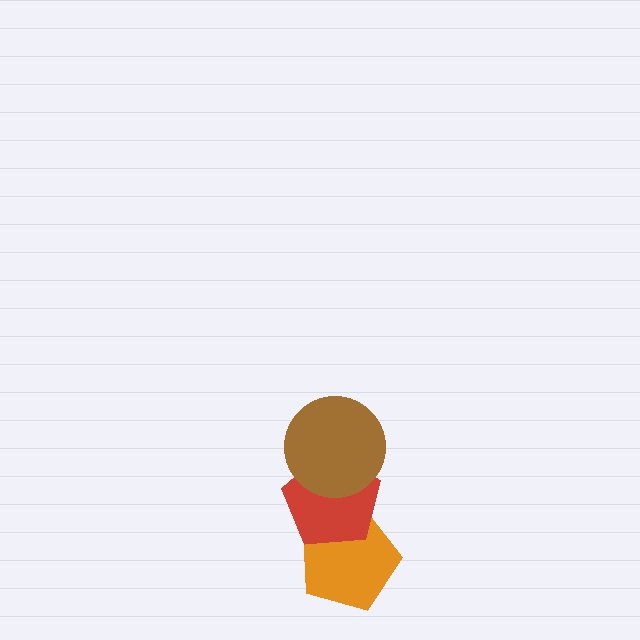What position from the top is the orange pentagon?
The orange pentagon is 3rd from the top.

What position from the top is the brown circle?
The brown circle is 1st from the top.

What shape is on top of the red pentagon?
The brown circle is on top of the red pentagon.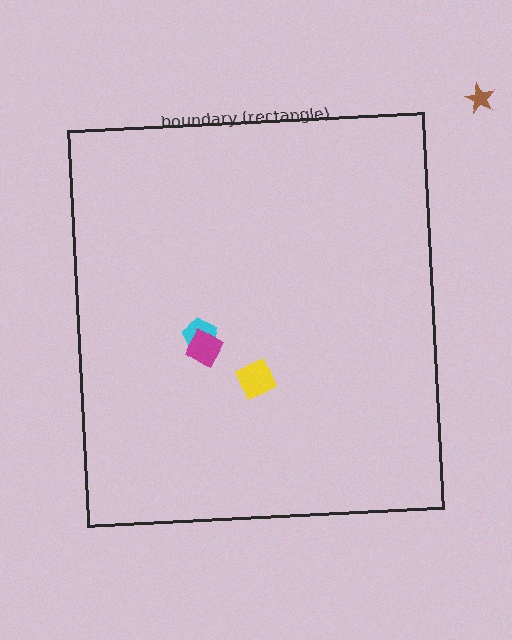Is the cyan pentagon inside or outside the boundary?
Inside.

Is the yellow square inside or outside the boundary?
Inside.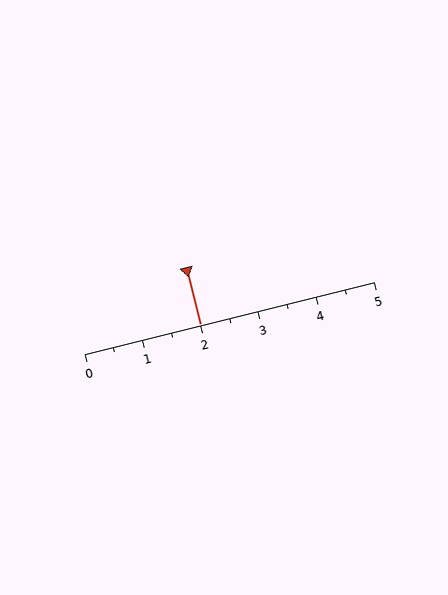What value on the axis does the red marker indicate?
The marker indicates approximately 2.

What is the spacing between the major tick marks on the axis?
The major ticks are spaced 1 apart.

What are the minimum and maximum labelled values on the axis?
The axis runs from 0 to 5.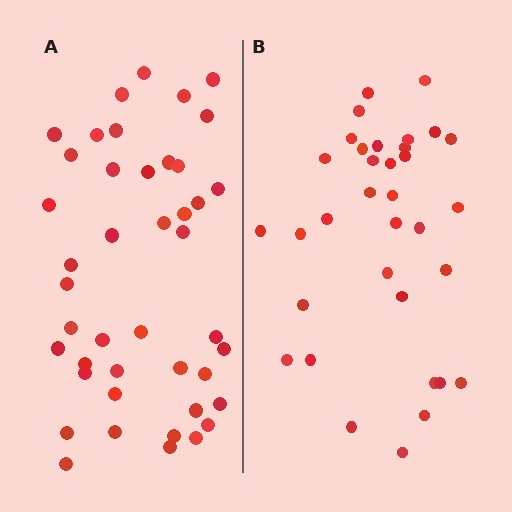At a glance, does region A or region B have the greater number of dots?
Region A (the left region) has more dots.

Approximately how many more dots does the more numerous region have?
Region A has roughly 8 or so more dots than region B.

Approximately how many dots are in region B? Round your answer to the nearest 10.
About 30 dots. (The exact count is 34, which rounds to 30.)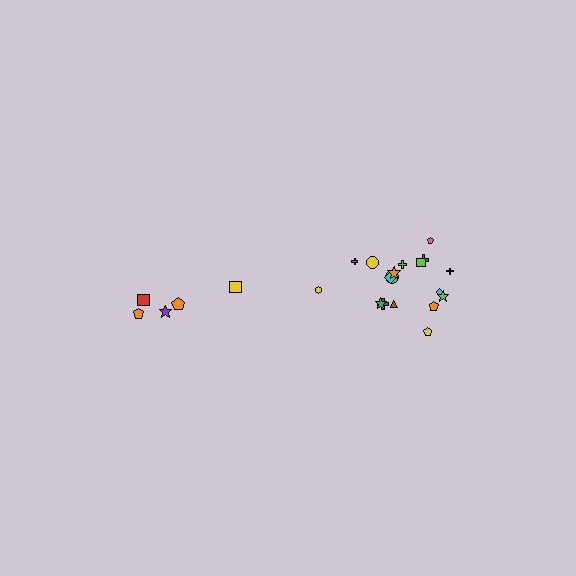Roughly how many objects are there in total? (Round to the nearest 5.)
Roughly 25 objects in total.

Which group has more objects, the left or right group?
The right group.